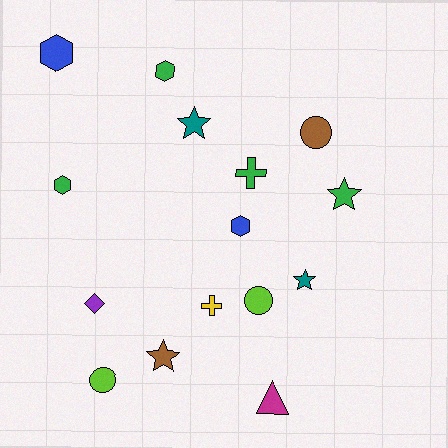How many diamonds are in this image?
There is 1 diamond.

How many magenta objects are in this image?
There is 1 magenta object.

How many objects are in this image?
There are 15 objects.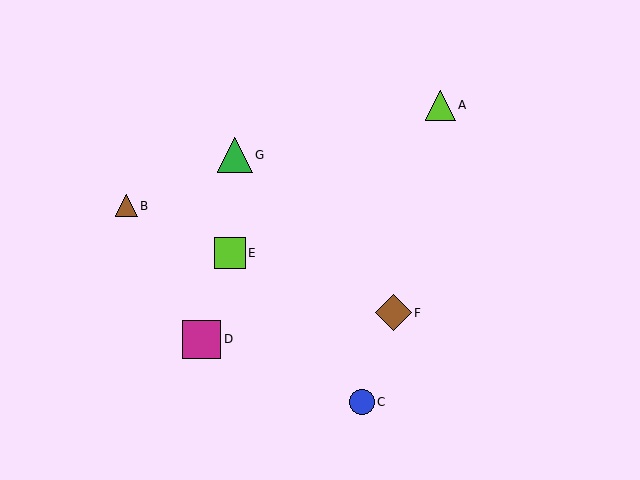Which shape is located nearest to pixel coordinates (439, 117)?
The lime triangle (labeled A) at (440, 105) is nearest to that location.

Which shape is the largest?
The magenta square (labeled D) is the largest.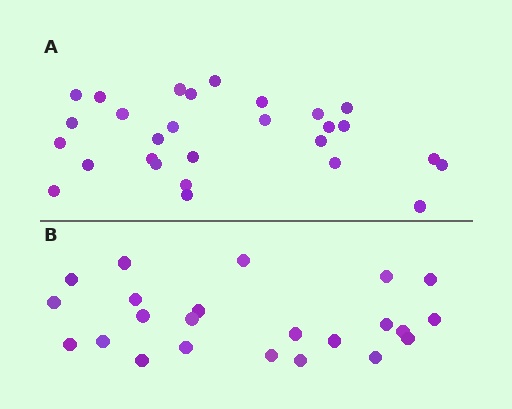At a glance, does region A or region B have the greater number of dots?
Region A (the top region) has more dots.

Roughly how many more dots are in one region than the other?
Region A has about 5 more dots than region B.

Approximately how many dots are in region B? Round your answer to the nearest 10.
About 20 dots. (The exact count is 23, which rounds to 20.)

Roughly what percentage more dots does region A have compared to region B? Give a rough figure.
About 20% more.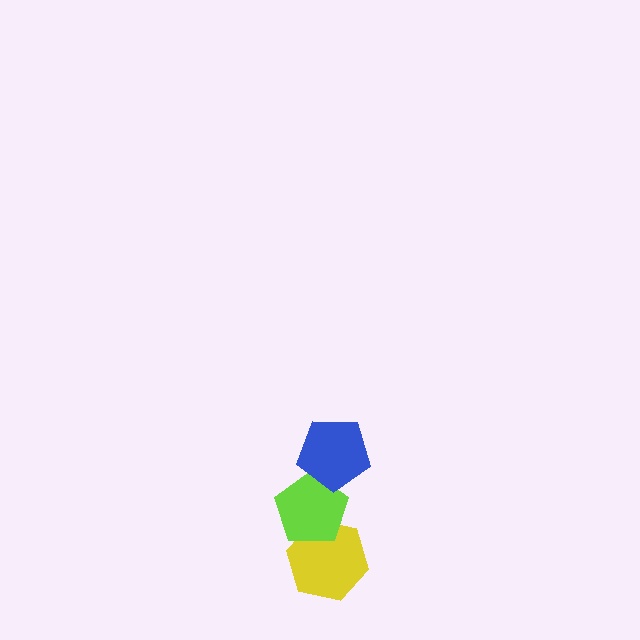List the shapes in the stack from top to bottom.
From top to bottom: the blue pentagon, the lime pentagon, the yellow hexagon.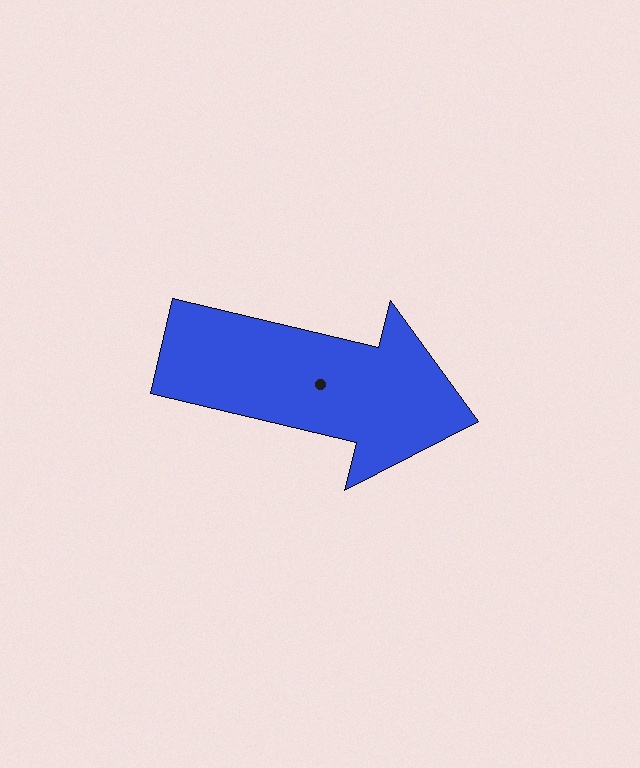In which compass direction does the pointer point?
East.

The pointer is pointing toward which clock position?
Roughly 3 o'clock.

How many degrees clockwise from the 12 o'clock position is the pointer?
Approximately 103 degrees.